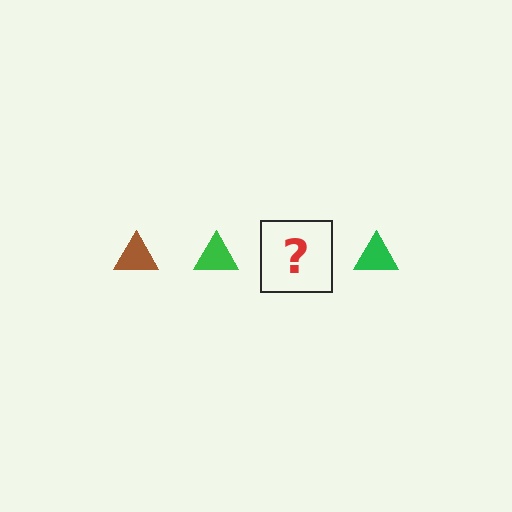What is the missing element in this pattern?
The missing element is a brown triangle.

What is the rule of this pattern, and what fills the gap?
The rule is that the pattern cycles through brown, green triangles. The gap should be filled with a brown triangle.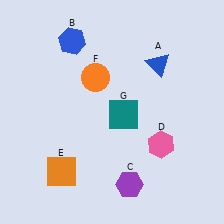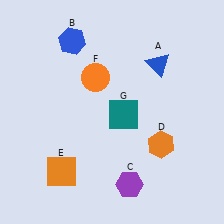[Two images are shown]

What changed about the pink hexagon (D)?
In Image 1, D is pink. In Image 2, it changed to orange.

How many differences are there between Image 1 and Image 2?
There is 1 difference between the two images.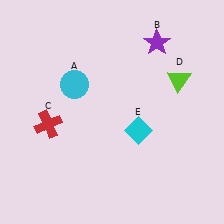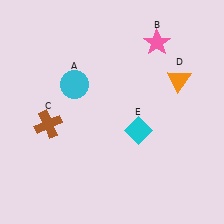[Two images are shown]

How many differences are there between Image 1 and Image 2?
There are 3 differences between the two images.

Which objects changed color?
B changed from purple to pink. C changed from red to brown. D changed from lime to orange.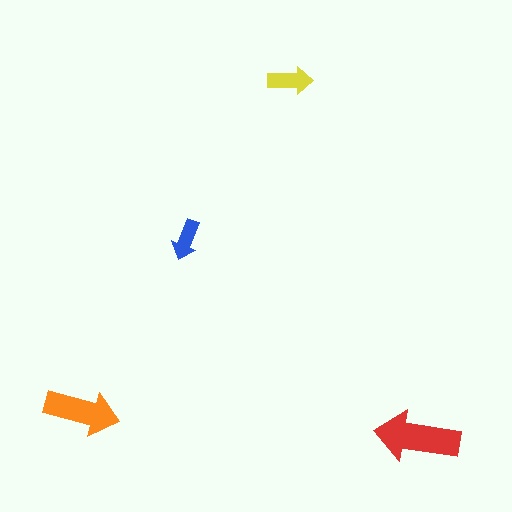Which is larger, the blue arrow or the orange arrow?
The orange one.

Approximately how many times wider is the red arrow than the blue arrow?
About 2 times wider.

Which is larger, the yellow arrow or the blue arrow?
The yellow one.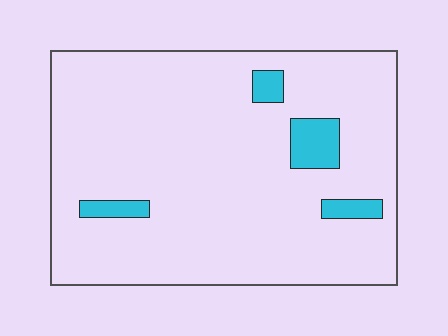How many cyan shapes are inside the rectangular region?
4.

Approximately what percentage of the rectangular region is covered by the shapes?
Approximately 5%.